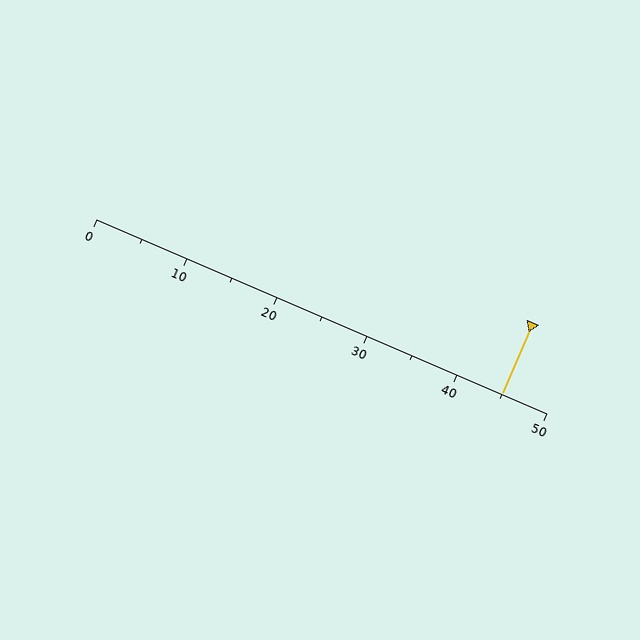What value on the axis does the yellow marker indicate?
The marker indicates approximately 45.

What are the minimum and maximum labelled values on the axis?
The axis runs from 0 to 50.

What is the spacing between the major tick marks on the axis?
The major ticks are spaced 10 apart.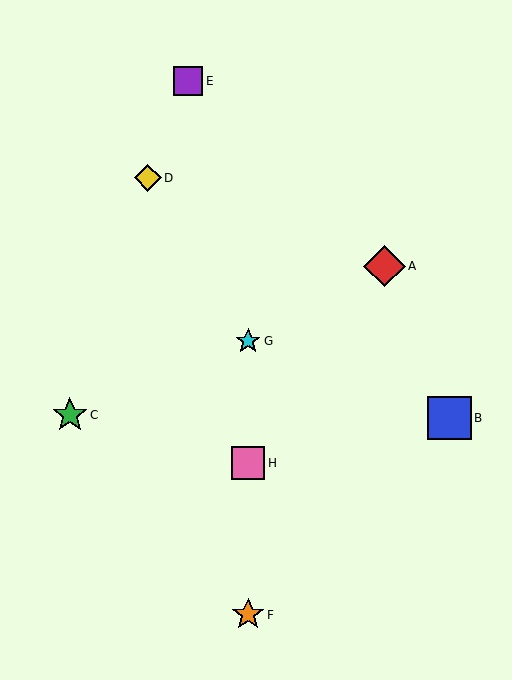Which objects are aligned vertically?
Objects F, G, H are aligned vertically.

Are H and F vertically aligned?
Yes, both are at x≈248.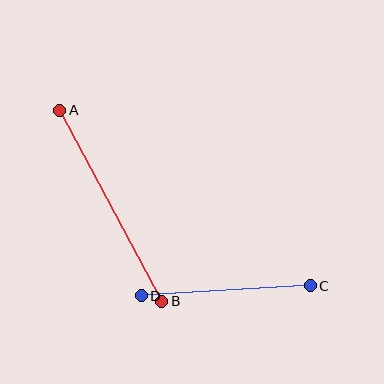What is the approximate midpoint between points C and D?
The midpoint is at approximately (226, 291) pixels.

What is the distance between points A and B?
The distance is approximately 217 pixels.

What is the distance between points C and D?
The distance is approximately 169 pixels.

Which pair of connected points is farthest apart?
Points A and B are farthest apart.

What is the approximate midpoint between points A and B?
The midpoint is at approximately (111, 206) pixels.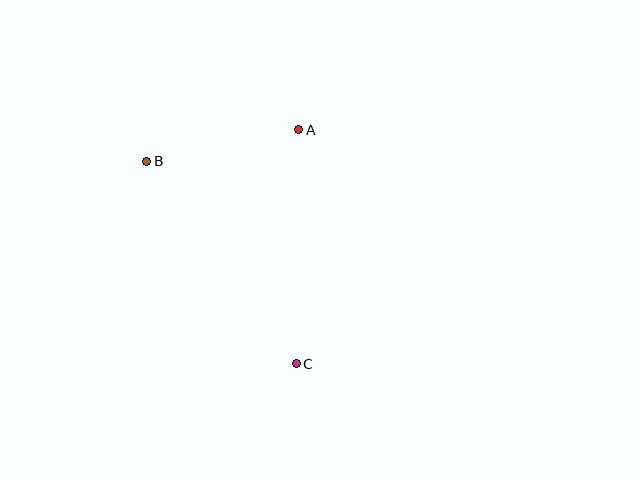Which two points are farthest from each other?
Points B and C are farthest from each other.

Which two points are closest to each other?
Points A and B are closest to each other.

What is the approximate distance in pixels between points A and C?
The distance between A and C is approximately 234 pixels.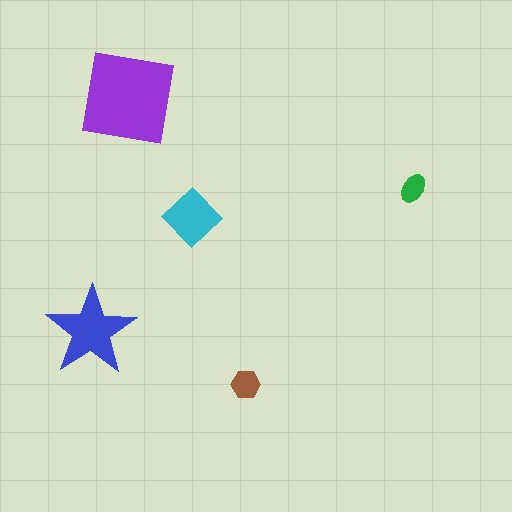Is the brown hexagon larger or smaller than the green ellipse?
Larger.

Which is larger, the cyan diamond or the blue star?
The blue star.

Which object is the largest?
The purple square.